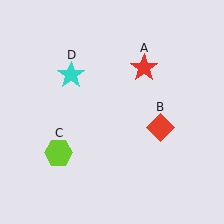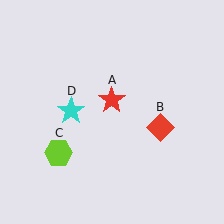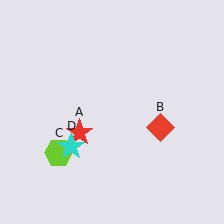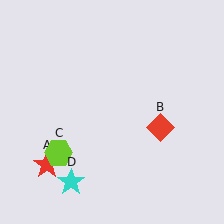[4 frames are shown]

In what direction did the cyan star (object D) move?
The cyan star (object D) moved down.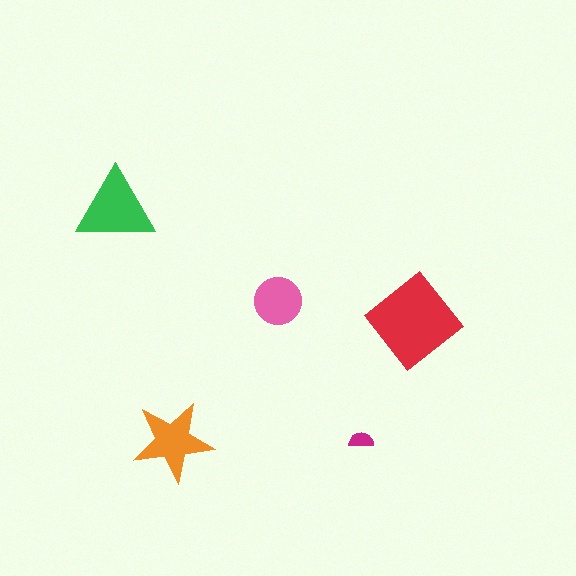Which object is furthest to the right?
The red diamond is rightmost.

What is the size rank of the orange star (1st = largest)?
3rd.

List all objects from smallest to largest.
The magenta semicircle, the pink circle, the orange star, the green triangle, the red diamond.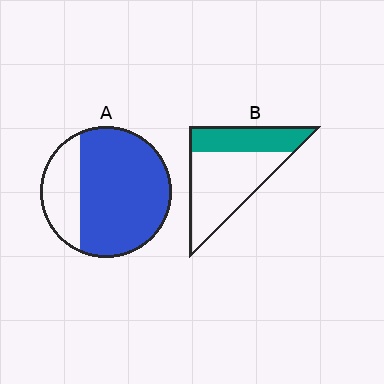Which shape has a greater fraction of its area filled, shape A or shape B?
Shape A.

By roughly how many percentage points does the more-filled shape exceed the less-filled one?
By roughly 40 percentage points (A over B).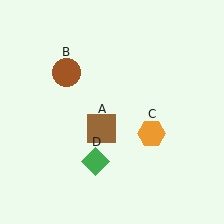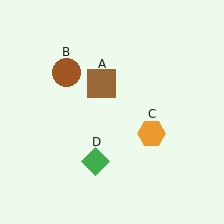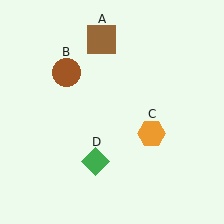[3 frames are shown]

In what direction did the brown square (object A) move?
The brown square (object A) moved up.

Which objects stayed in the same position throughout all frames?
Brown circle (object B) and orange hexagon (object C) and green diamond (object D) remained stationary.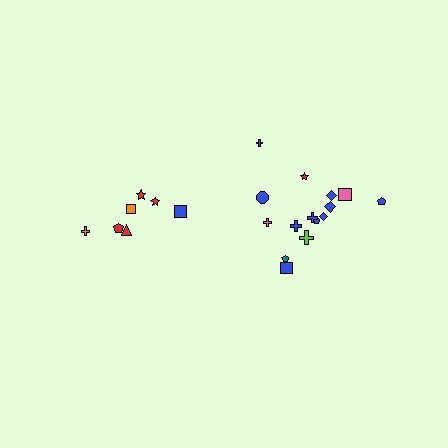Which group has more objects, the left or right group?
The right group.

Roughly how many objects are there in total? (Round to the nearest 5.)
Roughly 20 objects in total.